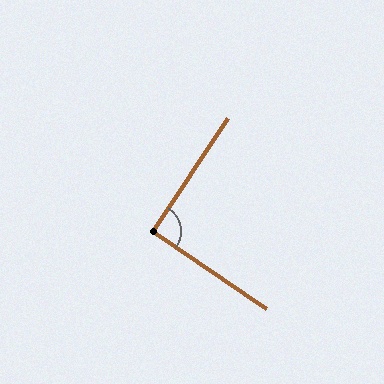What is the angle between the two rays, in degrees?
Approximately 91 degrees.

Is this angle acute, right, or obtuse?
It is approximately a right angle.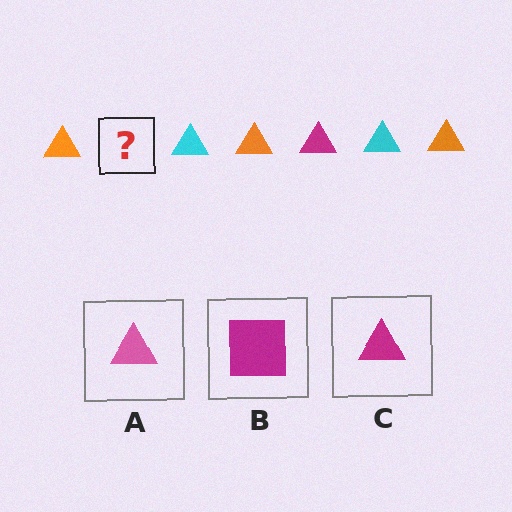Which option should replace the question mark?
Option C.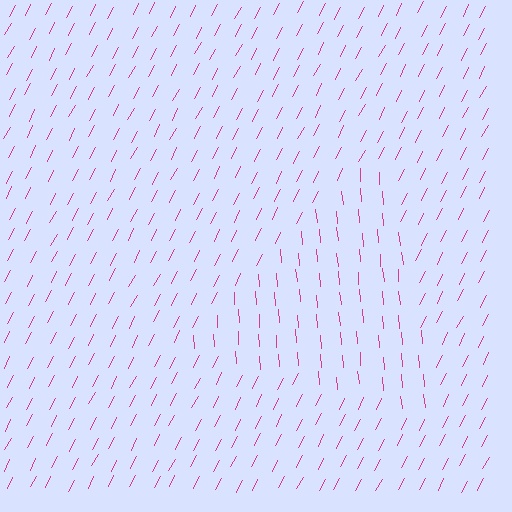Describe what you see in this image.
The image is filled with small magenta line segments. A triangle region in the image has lines oriented differently from the surrounding lines, creating a visible texture boundary.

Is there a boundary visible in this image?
Yes, there is a texture boundary formed by a change in line orientation.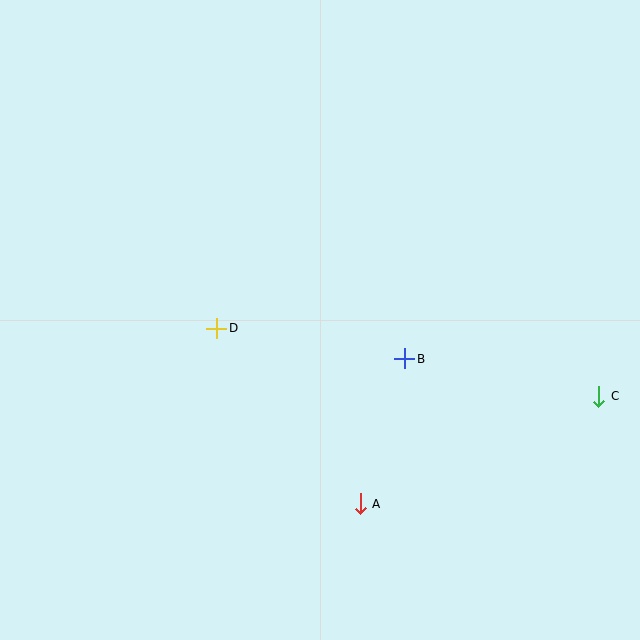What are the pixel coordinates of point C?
Point C is at (599, 396).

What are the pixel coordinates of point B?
Point B is at (404, 359).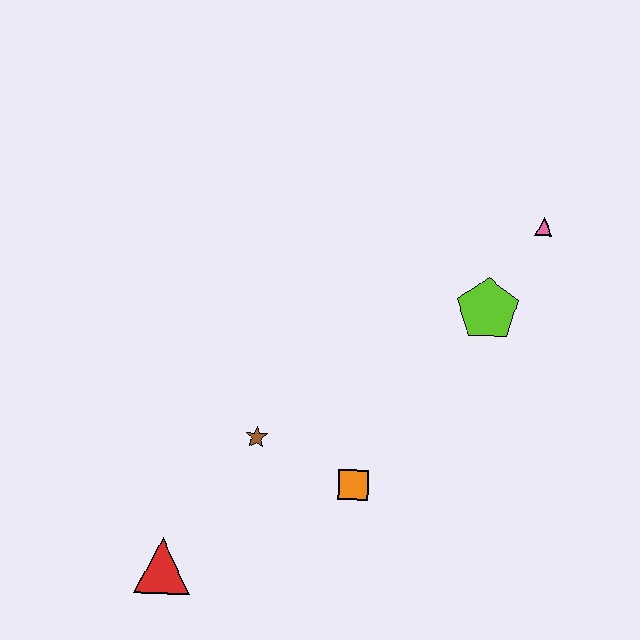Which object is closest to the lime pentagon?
The pink triangle is closest to the lime pentagon.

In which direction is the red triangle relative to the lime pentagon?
The red triangle is to the left of the lime pentagon.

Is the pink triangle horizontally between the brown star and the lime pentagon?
No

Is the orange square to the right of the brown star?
Yes